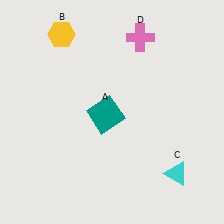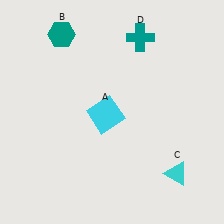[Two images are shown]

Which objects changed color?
A changed from teal to cyan. B changed from yellow to teal. D changed from pink to teal.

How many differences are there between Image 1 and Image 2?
There are 3 differences between the two images.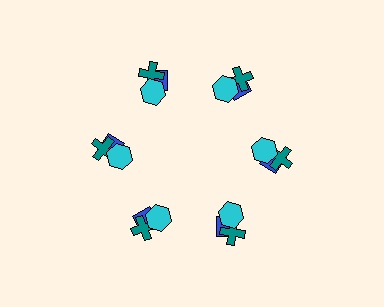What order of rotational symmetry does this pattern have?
This pattern has 6-fold rotational symmetry.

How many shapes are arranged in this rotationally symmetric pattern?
There are 18 shapes, arranged in 6 groups of 3.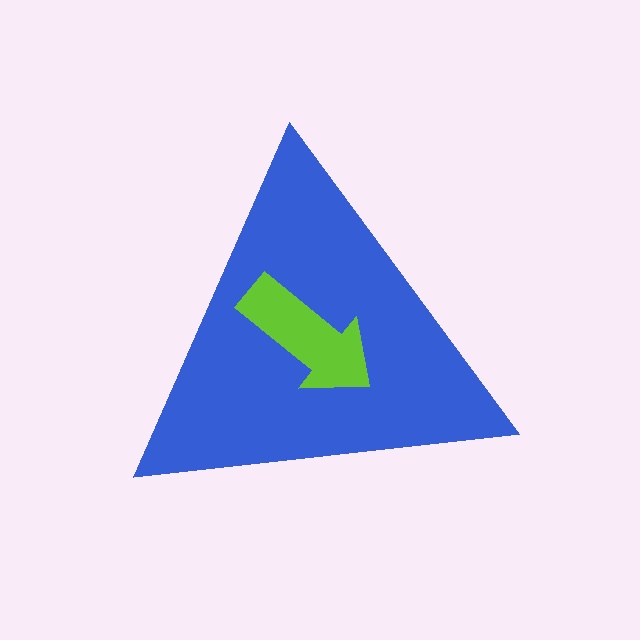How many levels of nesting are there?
2.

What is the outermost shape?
The blue triangle.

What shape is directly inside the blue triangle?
The lime arrow.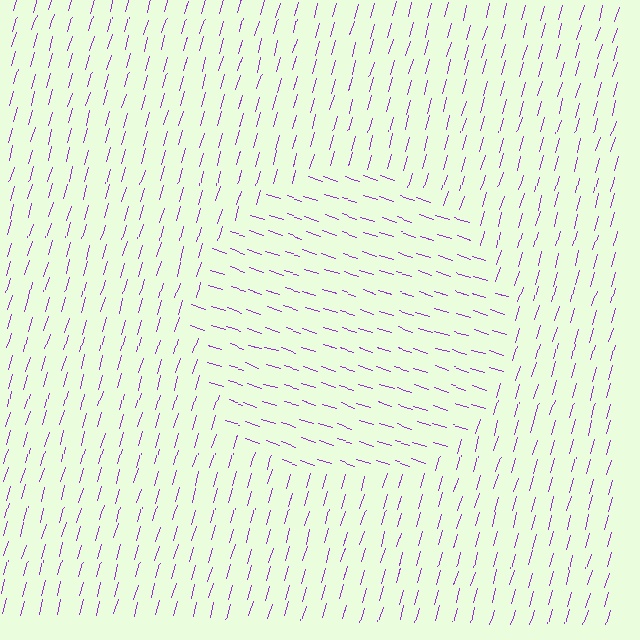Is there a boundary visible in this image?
Yes, there is a texture boundary formed by a change in line orientation.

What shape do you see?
I see a circle.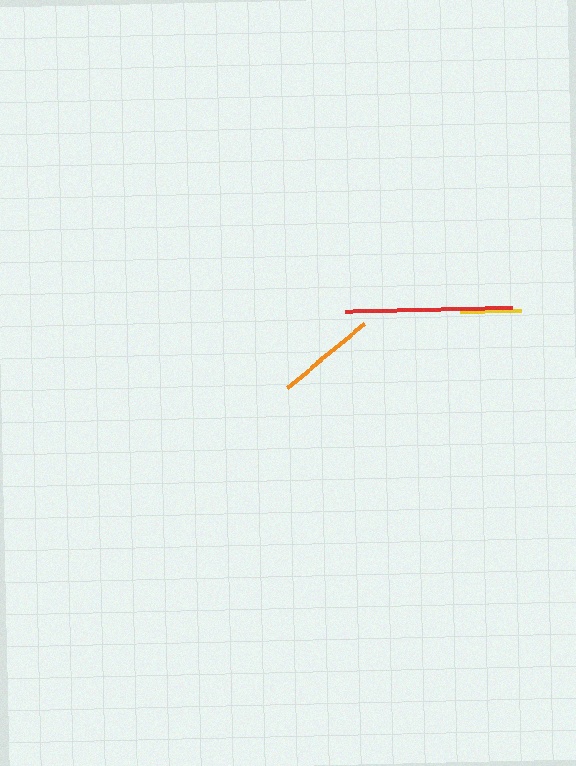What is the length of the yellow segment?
The yellow segment is approximately 61 pixels long.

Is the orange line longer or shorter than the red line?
The red line is longer than the orange line.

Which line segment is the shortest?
The yellow line is the shortest at approximately 61 pixels.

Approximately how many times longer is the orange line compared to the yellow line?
The orange line is approximately 1.6 times the length of the yellow line.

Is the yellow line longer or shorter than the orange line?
The orange line is longer than the yellow line.